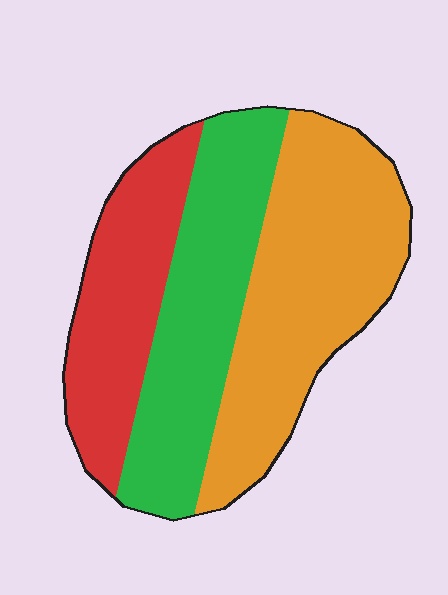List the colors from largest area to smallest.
From largest to smallest: orange, green, red.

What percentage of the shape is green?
Green covers roughly 35% of the shape.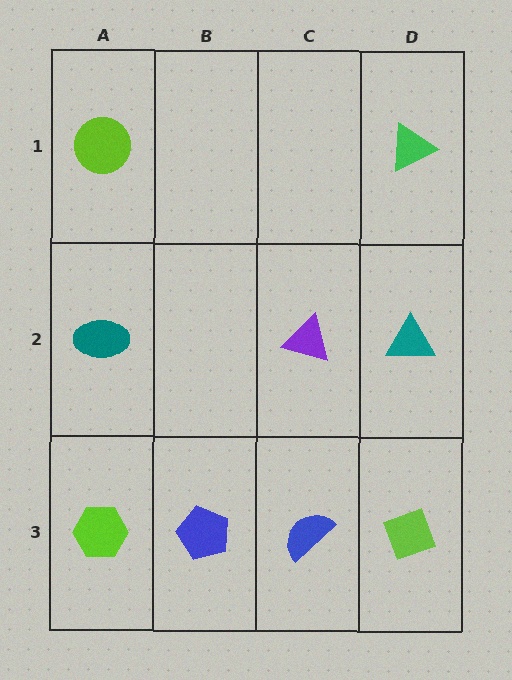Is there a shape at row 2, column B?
No, that cell is empty.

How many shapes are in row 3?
4 shapes.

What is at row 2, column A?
A teal ellipse.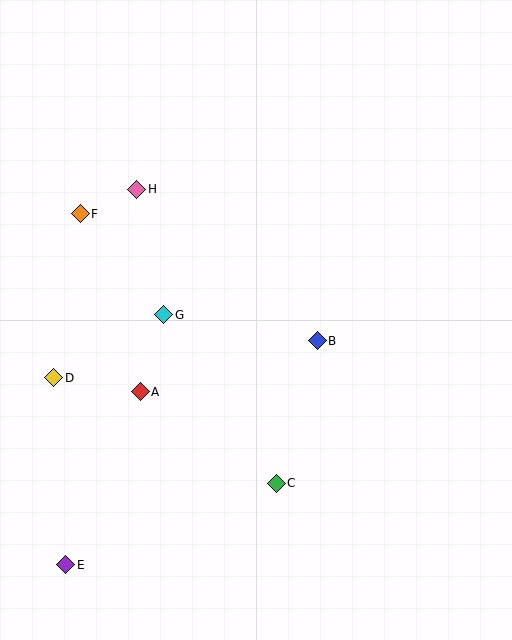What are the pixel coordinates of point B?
Point B is at (317, 341).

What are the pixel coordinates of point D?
Point D is at (54, 378).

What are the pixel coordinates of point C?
Point C is at (276, 483).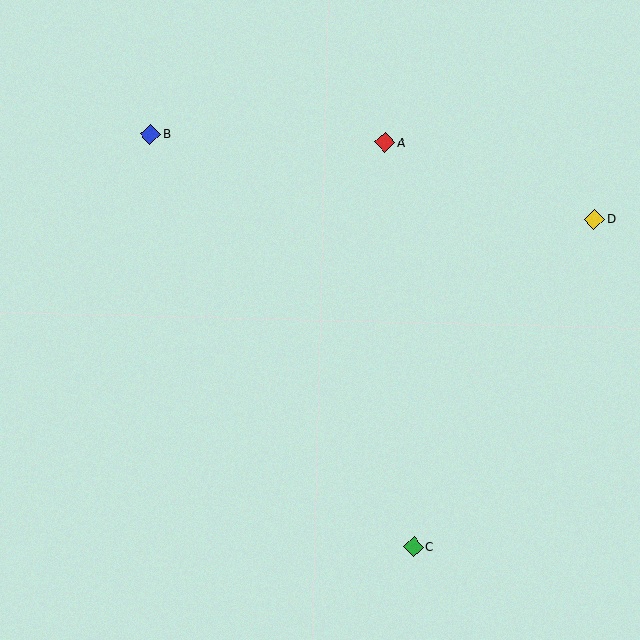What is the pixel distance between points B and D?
The distance between B and D is 452 pixels.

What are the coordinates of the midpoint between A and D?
The midpoint between A and D is at (490, 181).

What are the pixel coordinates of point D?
Point D is at (594, 219).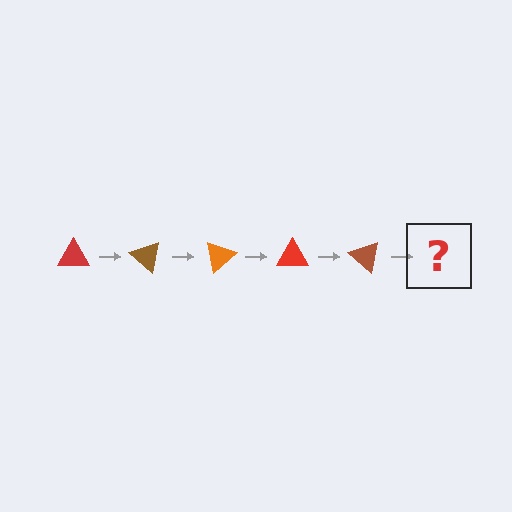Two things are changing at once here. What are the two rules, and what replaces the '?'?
The two rules are that it rotates 40 degrees each step and the color cycles through red, brown, and orange. The '?' should be an orange triangle, rotated 200 degrees from the start.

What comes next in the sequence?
The next element should be an orange triangle, rotated 200 degrees from the start.